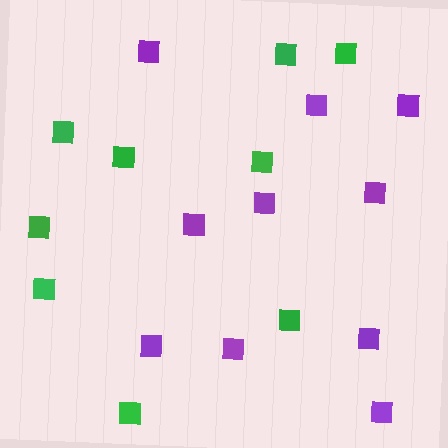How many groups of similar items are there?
There are 2 groups: one group of green squares (9) and one group of purple squares (10).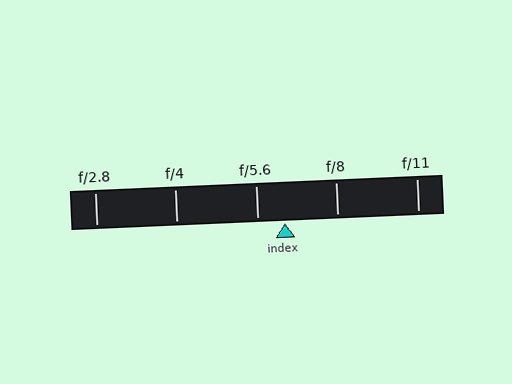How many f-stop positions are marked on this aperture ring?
There are 5 f-stop positions marked.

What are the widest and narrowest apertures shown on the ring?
The widest aperture shown is f/2.8 and the narrowest is f/11.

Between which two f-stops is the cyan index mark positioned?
The index mark is between f/5.6 and f/8.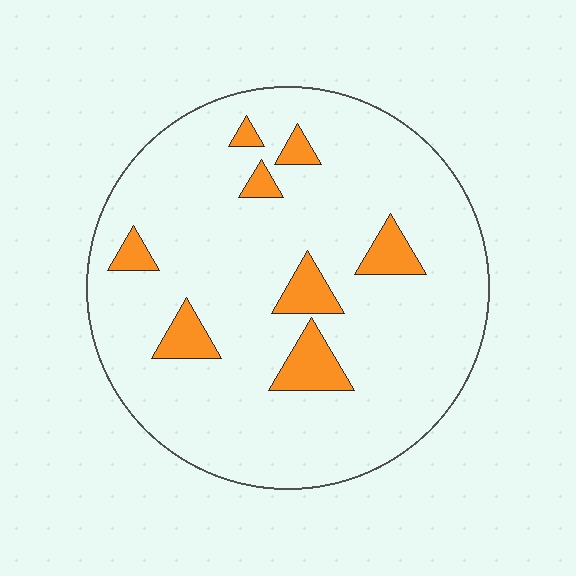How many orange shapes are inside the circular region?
8.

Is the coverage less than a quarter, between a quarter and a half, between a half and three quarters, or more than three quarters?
Less than a quarter.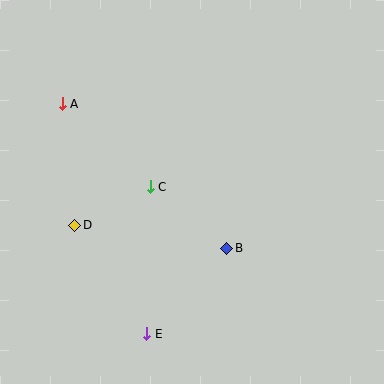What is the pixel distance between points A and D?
The distance between A and D is 122 pixels.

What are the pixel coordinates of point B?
Point B is at (227, 248).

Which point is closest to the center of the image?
Point C at (150, 187) is closest to the center.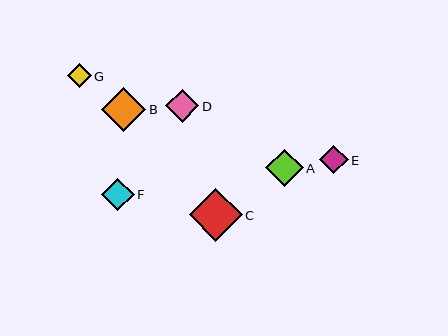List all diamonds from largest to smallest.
From largest to smallest: C, B, A, D, F, E, G.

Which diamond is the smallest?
Diamond G is the smallest with a size of approximately 24 pixels.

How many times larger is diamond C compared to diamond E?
Diamond C is approximately 1.9 times the size of diamond E.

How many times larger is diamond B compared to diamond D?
Diamond B is approximately 1.3 times the size of diamond D.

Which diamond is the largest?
Diamond C is the largest with a size of approximately 53 pixels.